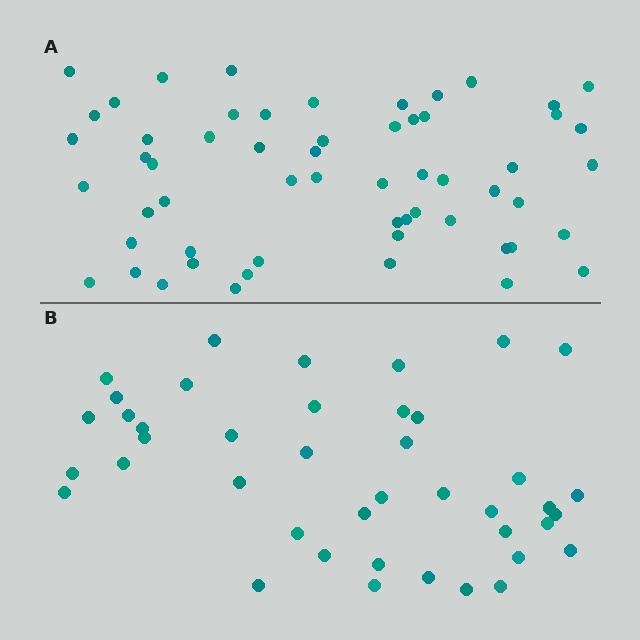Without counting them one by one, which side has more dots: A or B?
Region A (the top region) has more dots.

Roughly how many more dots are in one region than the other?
Region A has approximately 15 more dots than region B.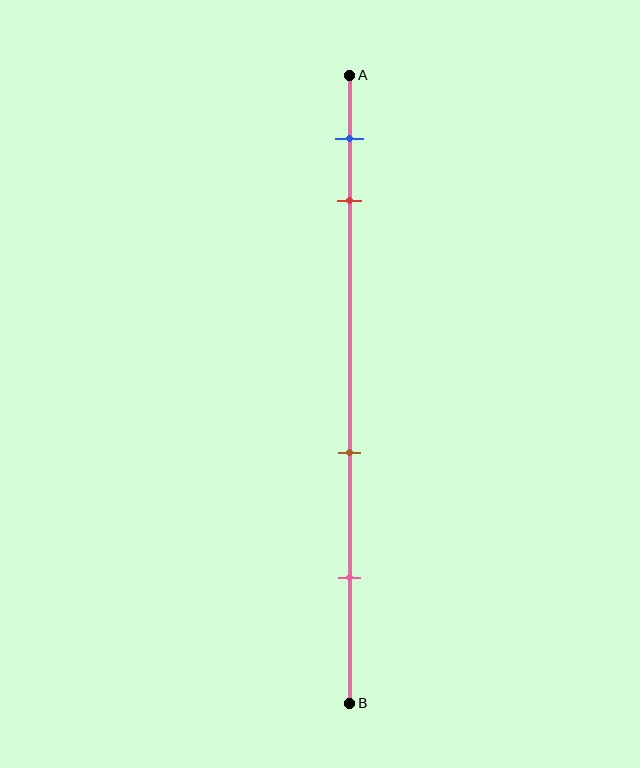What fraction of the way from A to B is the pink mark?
The pink mark is approximately 80% (0.8) of the way from A to B.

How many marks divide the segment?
There are 4 marks dividing the segment.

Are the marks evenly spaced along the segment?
No, the marks are not evenly spaced.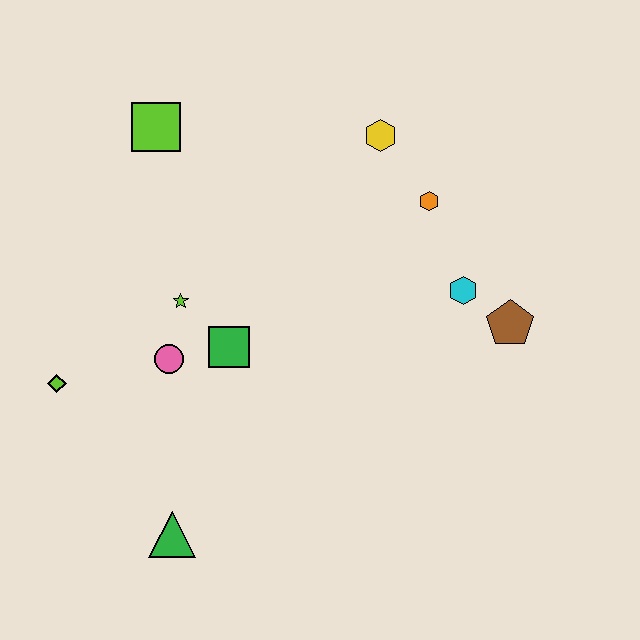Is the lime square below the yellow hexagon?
No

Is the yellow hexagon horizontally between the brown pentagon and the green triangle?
Yes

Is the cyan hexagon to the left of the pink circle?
No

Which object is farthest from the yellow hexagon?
The green triangle is farthest from the yellow hexagon.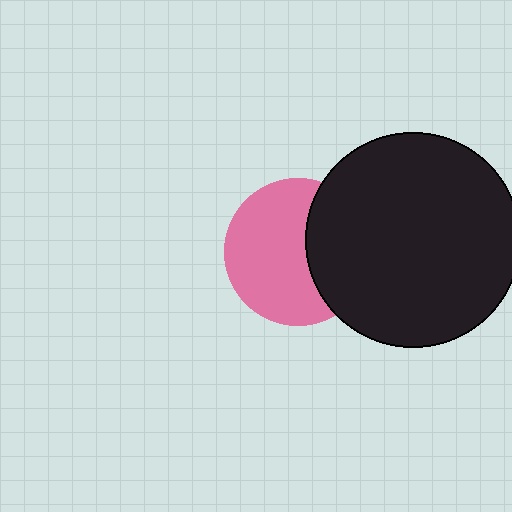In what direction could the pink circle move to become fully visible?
The pink circle could move left. That would shift it out from behind the black circle entirely.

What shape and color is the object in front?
The object in front is a black circle.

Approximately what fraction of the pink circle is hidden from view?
Roughly 36% of the pink circle is hidden behind the black circle.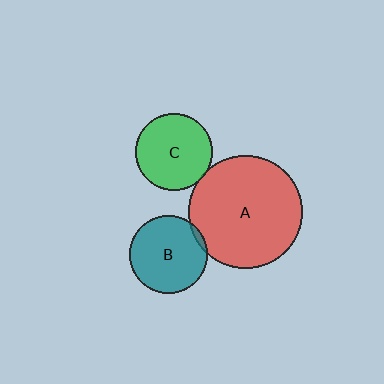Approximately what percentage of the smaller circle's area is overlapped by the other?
Approximately 5%.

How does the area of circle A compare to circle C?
Approximately 2.2 times.